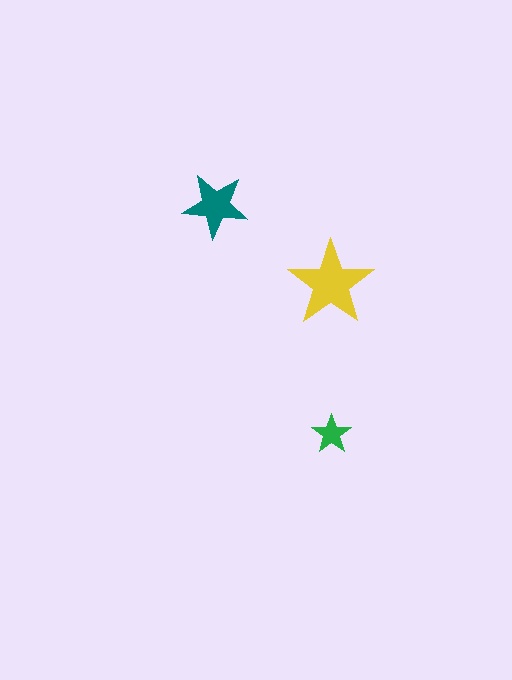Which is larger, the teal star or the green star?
The teal one.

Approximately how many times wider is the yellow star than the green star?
About 2 times wider.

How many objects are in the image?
There are 3 objects in the image.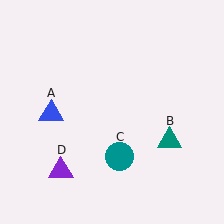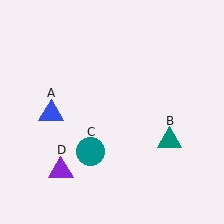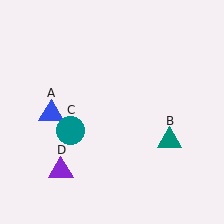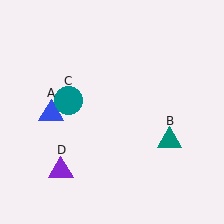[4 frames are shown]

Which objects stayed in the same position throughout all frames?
Blue triangle (object A) and teal triangle (object B) and purple triangle (object D) remained stationary.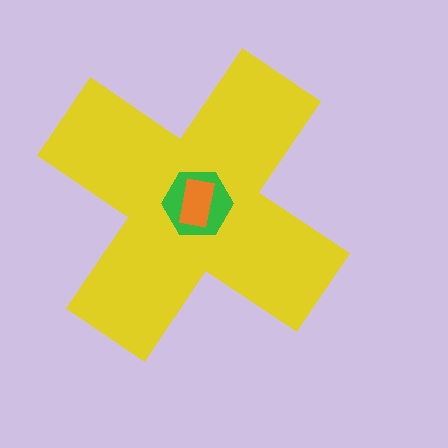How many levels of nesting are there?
3.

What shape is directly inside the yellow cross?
The green hexagon.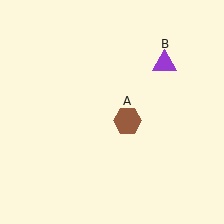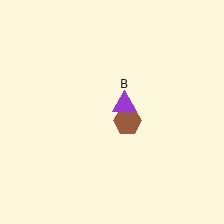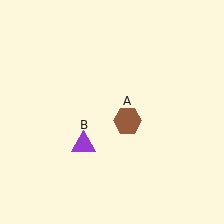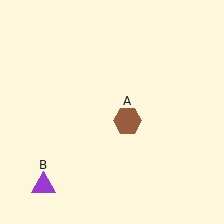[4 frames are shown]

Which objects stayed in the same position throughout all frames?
Brown hexagon (object A) remained stationary.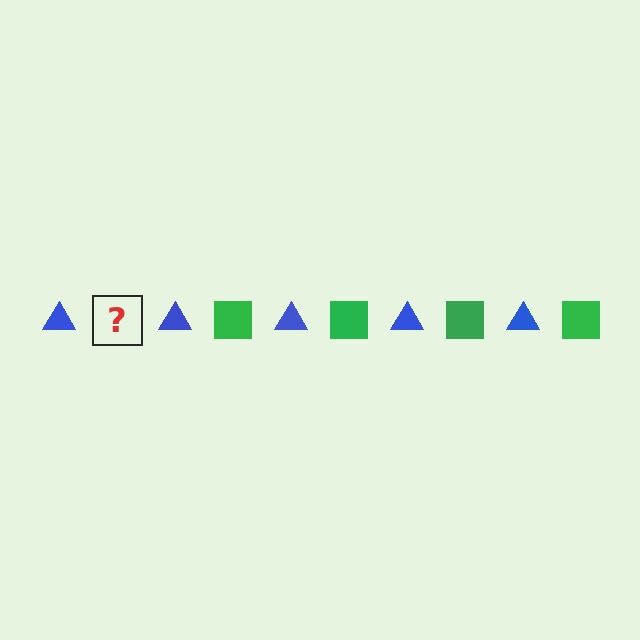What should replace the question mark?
The question mark should be replaced with a green square.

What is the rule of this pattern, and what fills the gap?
The rule is that the pattern alternates between blue triangle and green square. The gap should be filled with a green square.